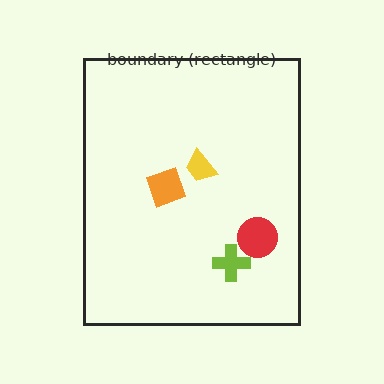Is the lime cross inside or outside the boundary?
Inside.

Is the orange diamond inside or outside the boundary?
Inside.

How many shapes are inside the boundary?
4 inside, 0 outside.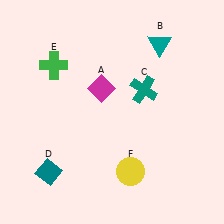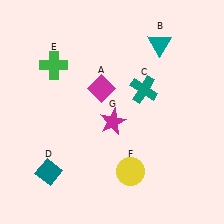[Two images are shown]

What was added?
A magenta star (G) was added in Image 2.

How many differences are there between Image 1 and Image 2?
There is 1 difference between the two images.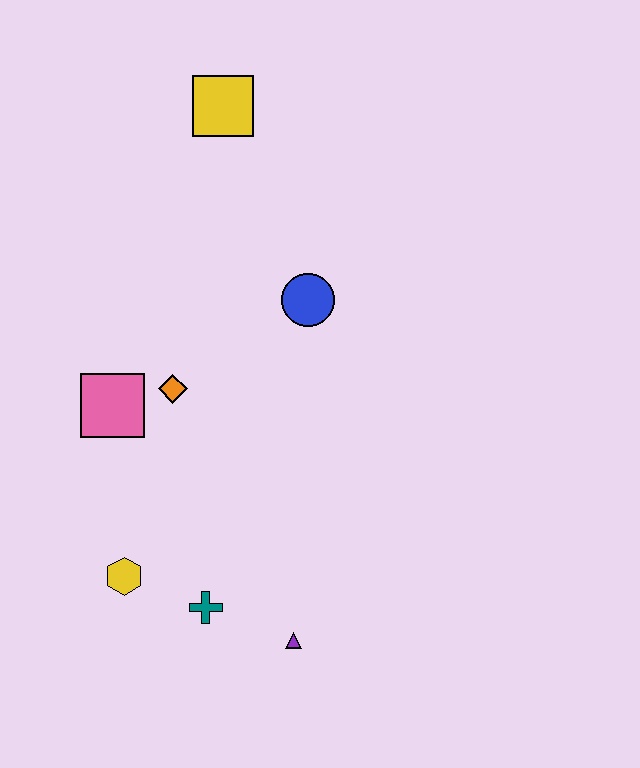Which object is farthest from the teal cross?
The yellow square is farthest from the teal cross.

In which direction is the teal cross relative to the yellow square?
The teal cross is below the yellow square.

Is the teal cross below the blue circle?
Yes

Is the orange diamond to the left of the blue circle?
Yes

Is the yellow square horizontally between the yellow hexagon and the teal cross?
No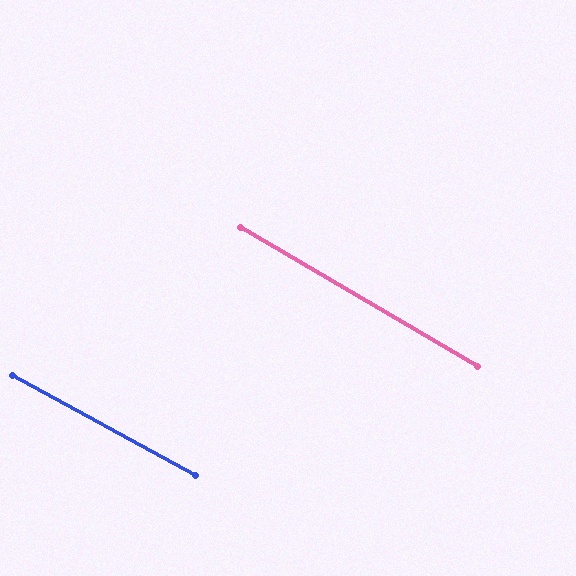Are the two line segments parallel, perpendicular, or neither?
Parallel — their directions differ by only 1.6°.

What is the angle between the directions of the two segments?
Approximately 2 degrees.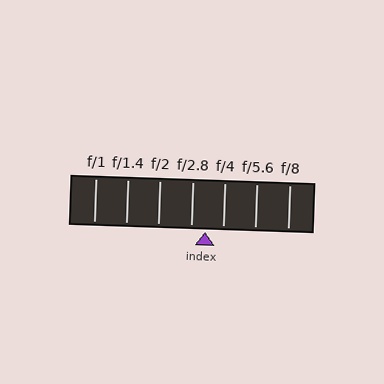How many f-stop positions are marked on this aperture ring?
There are 7 f-stop positions marked.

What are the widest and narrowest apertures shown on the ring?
The widest aperture shown is f/1 and the narrowest is f/8.